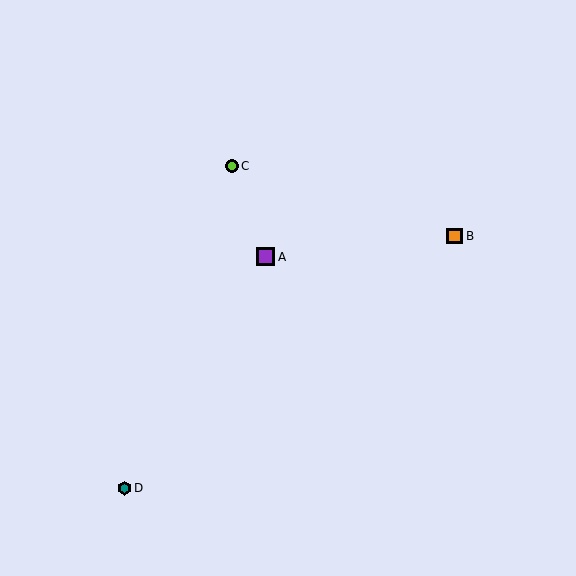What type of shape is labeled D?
Shape D is a teal hexagon.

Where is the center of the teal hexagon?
The center of the teal hexagon is at (124, 488).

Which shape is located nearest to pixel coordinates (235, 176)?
The lime circle (labeled C) at (232, 166) is nearest to that location.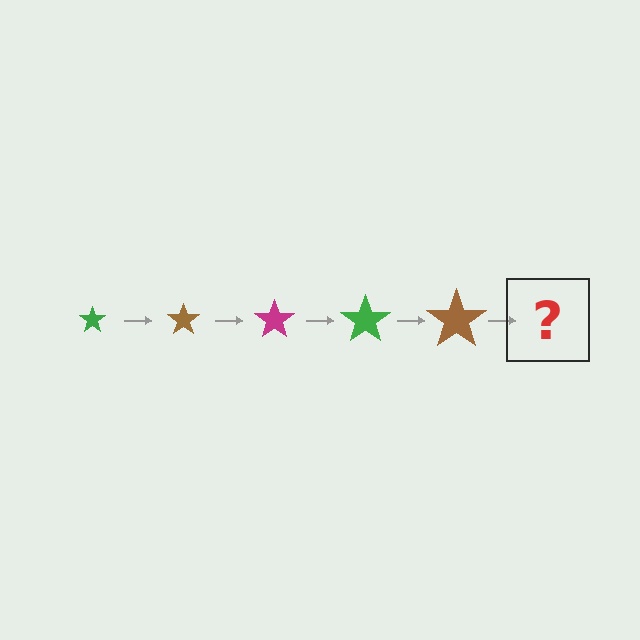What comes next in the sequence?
The next element should be a magenta star, larger than the previous one.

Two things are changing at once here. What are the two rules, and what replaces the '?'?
The two rules are that the star grows larger each step and the color cycles through green, brown, and magenta. The '?' should be a magenta star, larger than the previous one.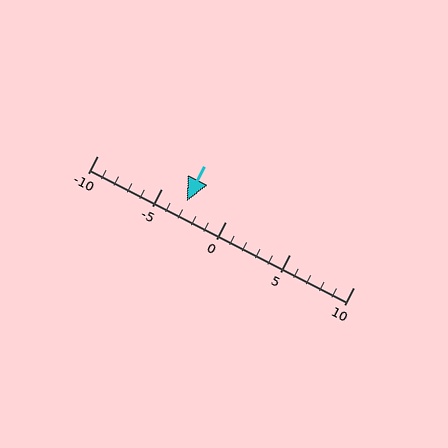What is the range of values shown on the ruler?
The ruler shows values from -10 to 10.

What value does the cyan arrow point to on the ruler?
The cyan arrow points to approximately -3.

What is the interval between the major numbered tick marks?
The major tick marks are spaced 5 units apart.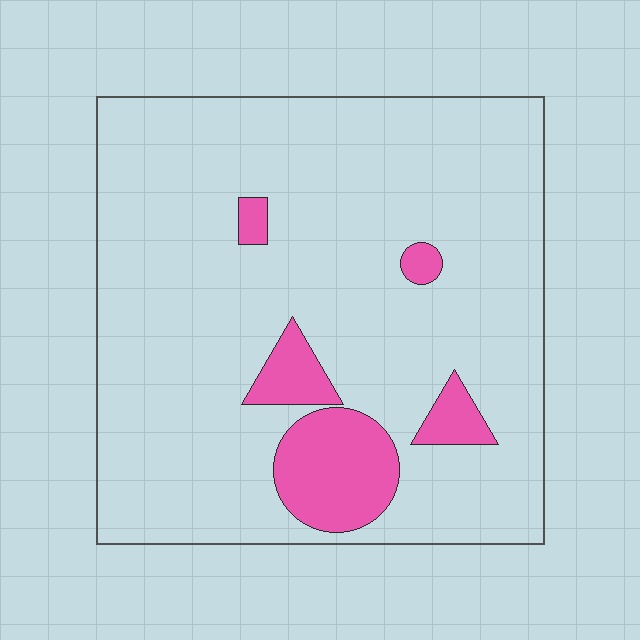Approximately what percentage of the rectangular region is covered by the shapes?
Approximately 10%.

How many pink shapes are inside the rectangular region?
5.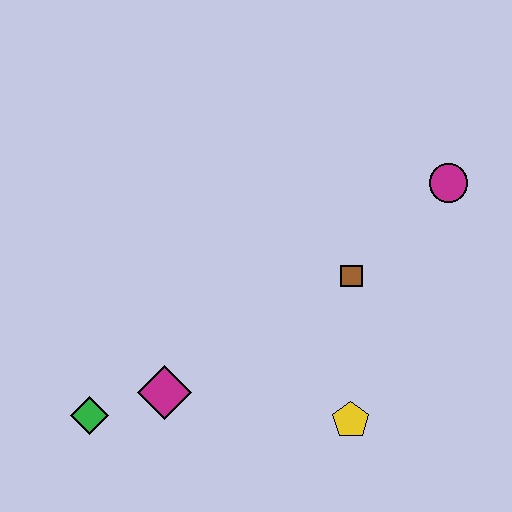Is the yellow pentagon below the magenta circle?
Yes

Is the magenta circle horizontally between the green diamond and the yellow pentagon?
No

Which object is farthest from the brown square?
The green diamond is farthest from the brown square.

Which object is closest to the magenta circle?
The brown square is closest to the magenta circle.